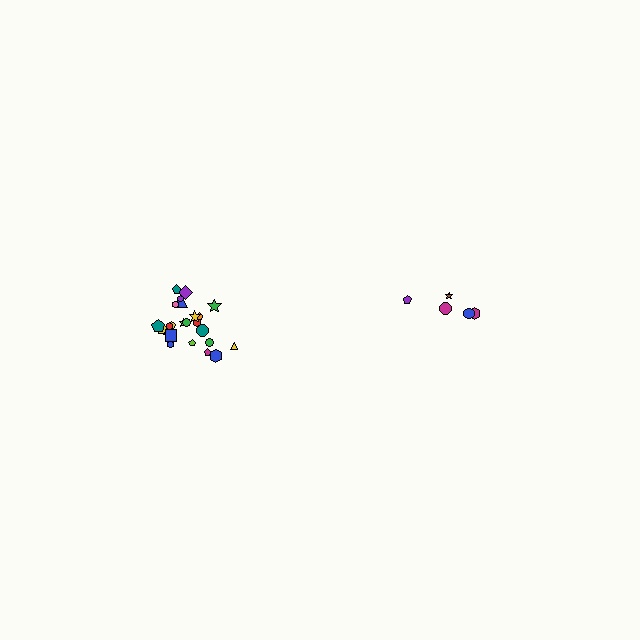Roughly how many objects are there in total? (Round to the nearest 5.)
Roughly 30 objects in total.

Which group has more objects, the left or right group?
The left group.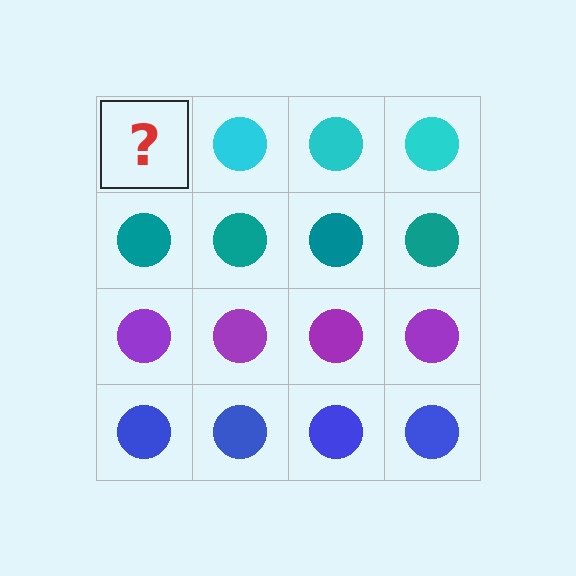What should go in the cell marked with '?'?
The missing cell should contain a cyan circle.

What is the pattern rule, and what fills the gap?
The rule is that each row has a consistent color. The gap should be filled with a cyan circle.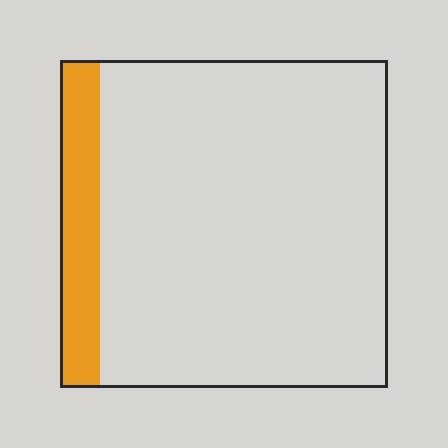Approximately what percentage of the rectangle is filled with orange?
Approximately 10%.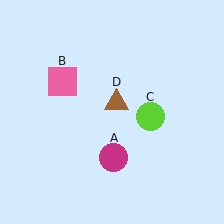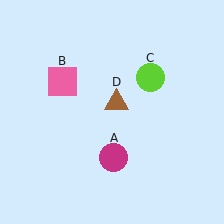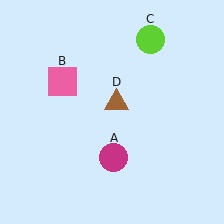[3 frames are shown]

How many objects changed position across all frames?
1 object changed position: lime circle (object C).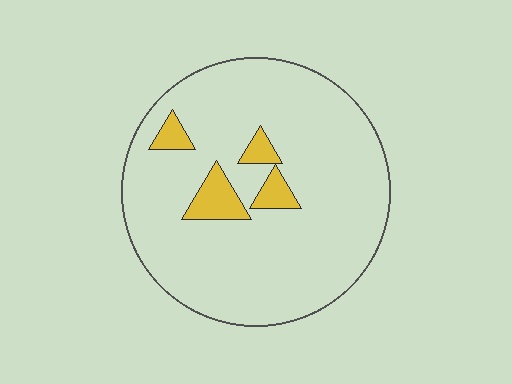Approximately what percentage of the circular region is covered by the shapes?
Approximately 10%.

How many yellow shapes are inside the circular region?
4.